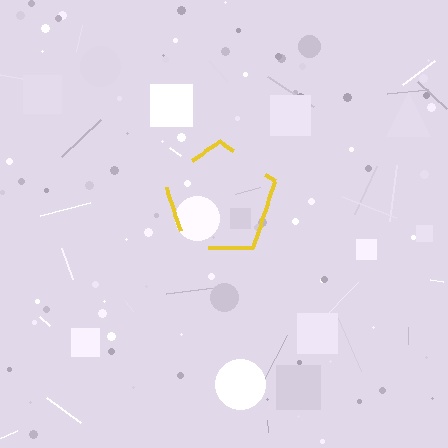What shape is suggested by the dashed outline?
The dashed outline suggests a pentagon.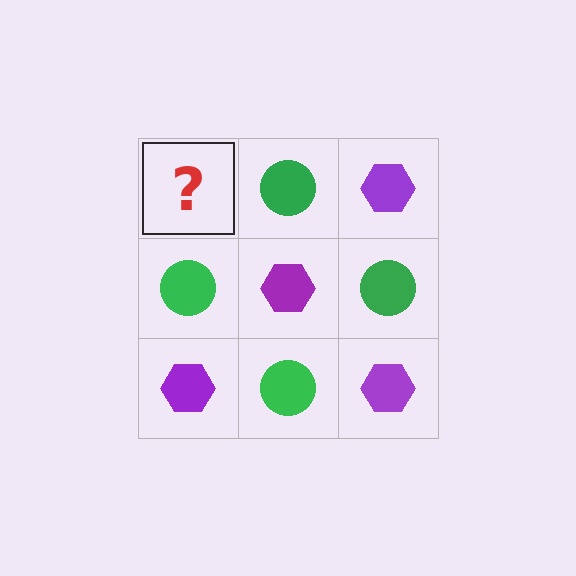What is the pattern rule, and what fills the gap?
The rule is that it alternates purple hexagon and green circle in a checkerboard pattern. The gap should be filled with a purple hexagon.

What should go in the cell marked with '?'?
The missing cell should contain a purple hexagon.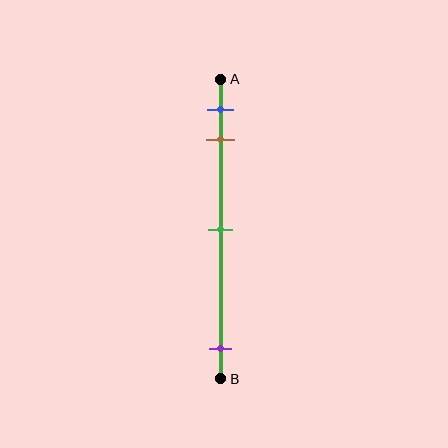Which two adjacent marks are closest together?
The blue and brown marks are the closest adjacent pair.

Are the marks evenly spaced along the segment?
No, the marks are not evenly spaced.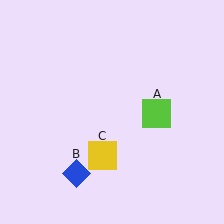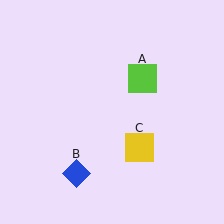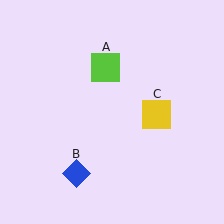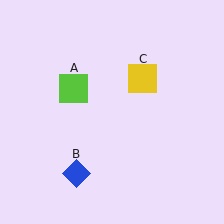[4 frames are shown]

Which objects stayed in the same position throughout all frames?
Blue diamond (object B) remained stationary.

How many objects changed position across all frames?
2 objects changed position: lime square (object A), yellow square (object C).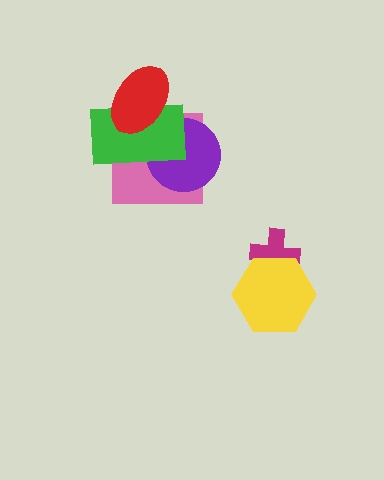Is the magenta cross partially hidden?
Yes, it is partially covered by another shape.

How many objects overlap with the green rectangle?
3 objects overlap with the green rectangle.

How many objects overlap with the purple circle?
2 objects overlap with the purple circle.